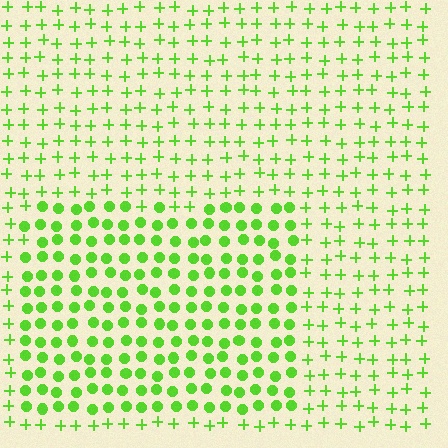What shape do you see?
I see a rectangle.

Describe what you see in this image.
The image is filled with small lime elements arranged in a uniform grid. A rectangle-shaped region contains circles, while the surrounding area contains plus signs. The boundary is defined purely by the change in element shape.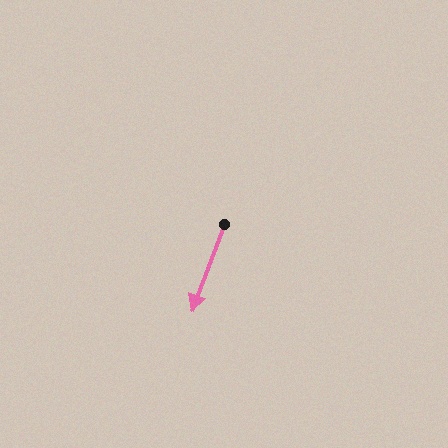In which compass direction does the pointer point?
South.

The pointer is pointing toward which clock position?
Roughly 7 o'clock.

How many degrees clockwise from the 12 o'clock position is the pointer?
Approximately 201 degrees.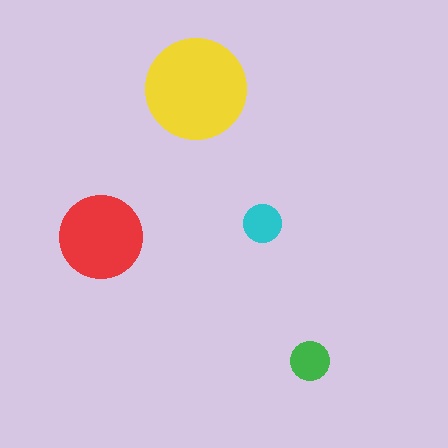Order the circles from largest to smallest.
the yellow one, the red one, the green one, the cyan one.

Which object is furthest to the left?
The red circle is leftmost.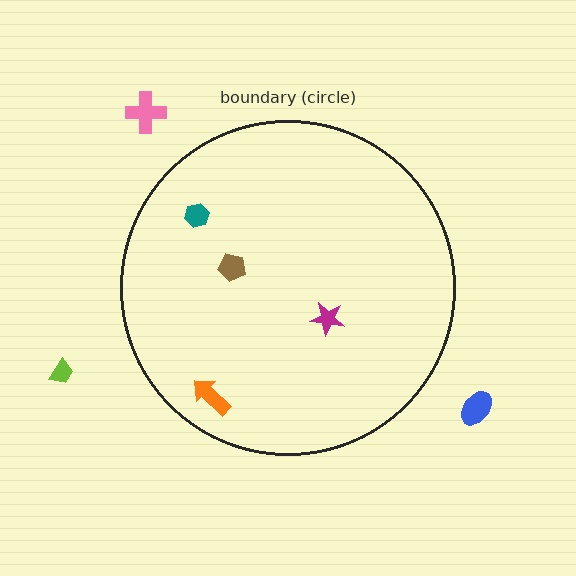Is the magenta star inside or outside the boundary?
Inside.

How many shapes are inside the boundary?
4 inside, 3 outside.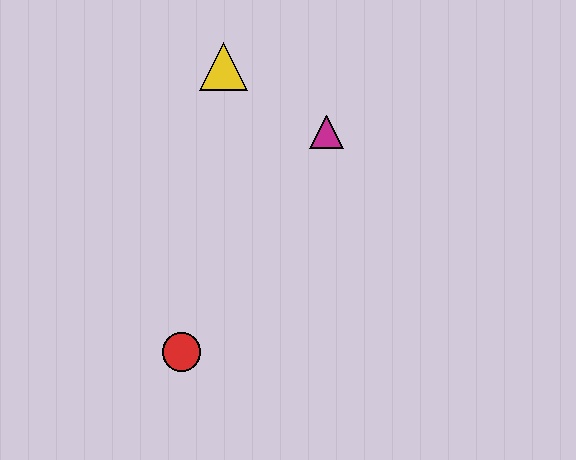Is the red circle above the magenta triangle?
No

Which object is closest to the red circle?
The magenta triangle is closest to the red circle.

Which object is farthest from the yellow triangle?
The red circle is farthest from the yellow triangle.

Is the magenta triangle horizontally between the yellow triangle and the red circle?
No